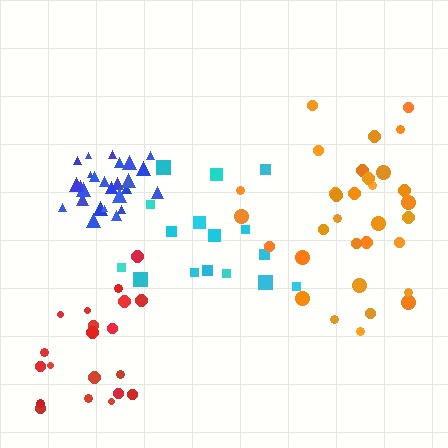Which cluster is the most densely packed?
Blue.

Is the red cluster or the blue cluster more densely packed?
Blue.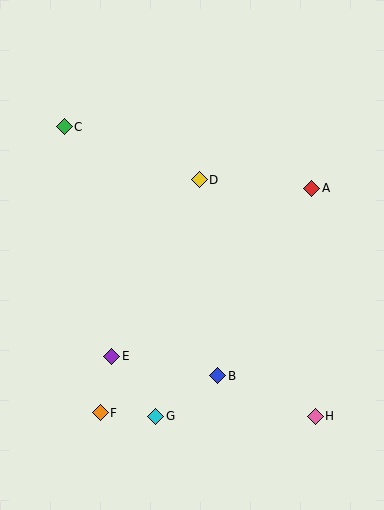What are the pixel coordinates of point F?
Point F is at (100, 413).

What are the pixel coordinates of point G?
Point G is at (156, 416).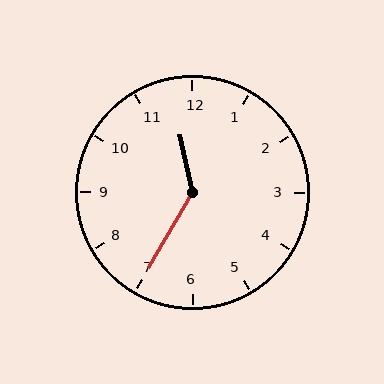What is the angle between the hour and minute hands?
Approximately 138 degrees.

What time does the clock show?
11:35.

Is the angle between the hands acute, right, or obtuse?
It is obtuse.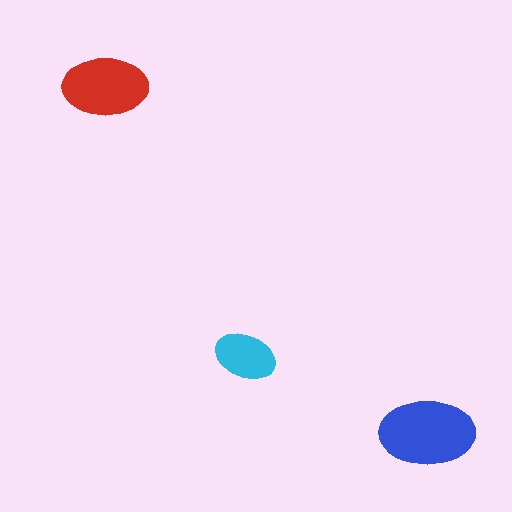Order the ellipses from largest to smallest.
the blue one, the red one, the cyan one.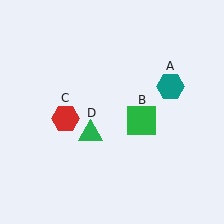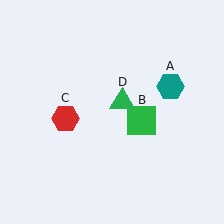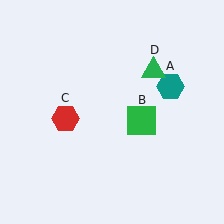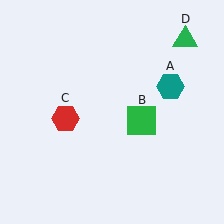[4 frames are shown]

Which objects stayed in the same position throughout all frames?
Teal hexagon (object A) and green square (object B) and red hexagon (object C) remained stationary.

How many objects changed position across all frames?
1 object changed position: green triangle (object D).